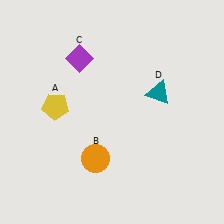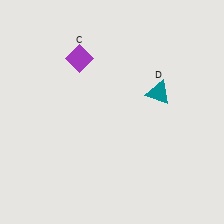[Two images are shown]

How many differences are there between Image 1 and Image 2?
There are 2 differences between the two images.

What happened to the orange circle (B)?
The orange circle (B) was removed in Image 2. It was in the bottom-left area of Image 1.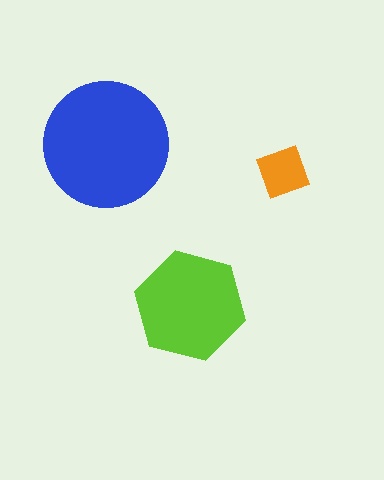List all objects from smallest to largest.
The orange diamond, the lime hexagon, the blue circle.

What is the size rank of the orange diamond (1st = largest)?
3rd.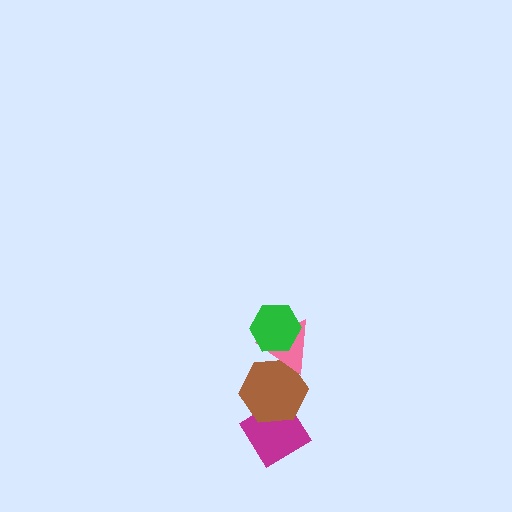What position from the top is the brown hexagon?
The brown hexagon is 3rd from the top.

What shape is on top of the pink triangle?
The green hexagon is on top of the pink triangle.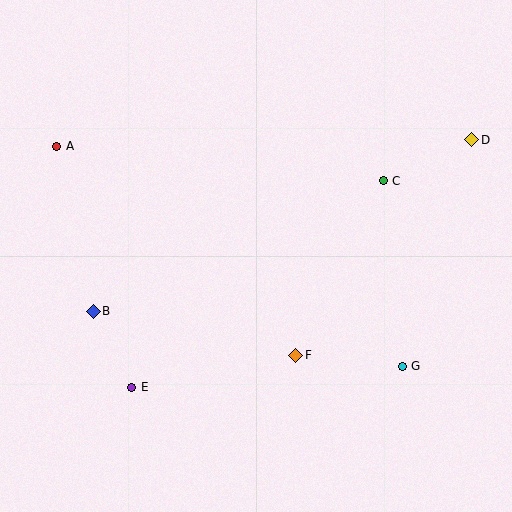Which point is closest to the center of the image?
Point F at (296, 355) is closest to the center.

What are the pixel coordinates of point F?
Point F is at (296, 355).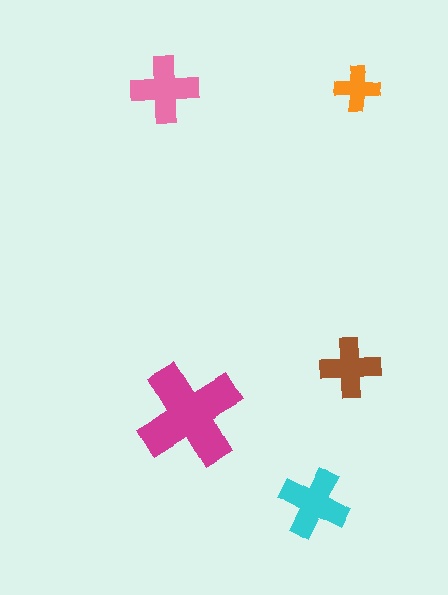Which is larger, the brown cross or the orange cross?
The brown one.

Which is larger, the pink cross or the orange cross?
The pink one.